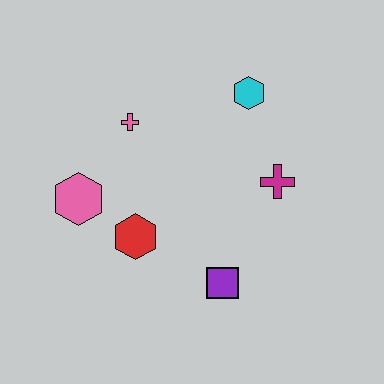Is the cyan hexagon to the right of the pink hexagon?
Yes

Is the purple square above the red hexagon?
No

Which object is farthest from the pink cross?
The purple square is farthest from the pink cross.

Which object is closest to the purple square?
The red hexagon is closest to the purple square.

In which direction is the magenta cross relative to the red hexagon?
The magenta cross is to the right of the red hexagon.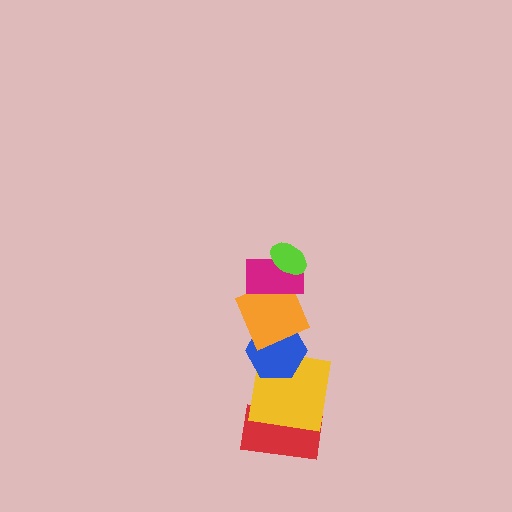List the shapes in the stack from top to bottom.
From top to bottom: the lime ellipse, the magenta rectangle, the orange square, the blue hexagon, the yellow square, the red rectangle.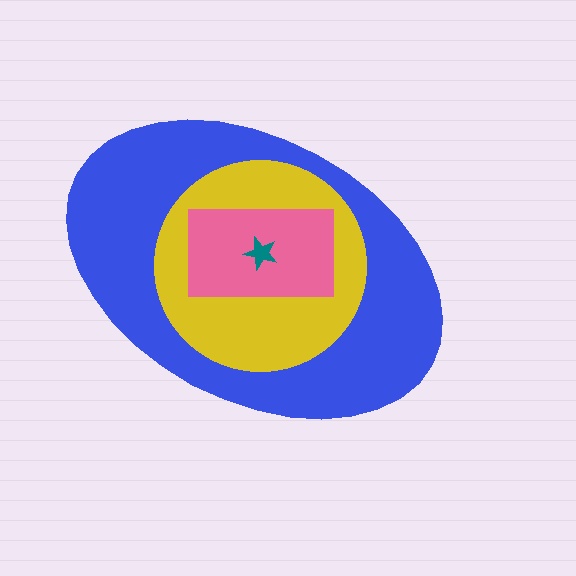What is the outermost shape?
The blue ellipse.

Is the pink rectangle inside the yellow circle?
Yes.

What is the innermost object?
The teal star.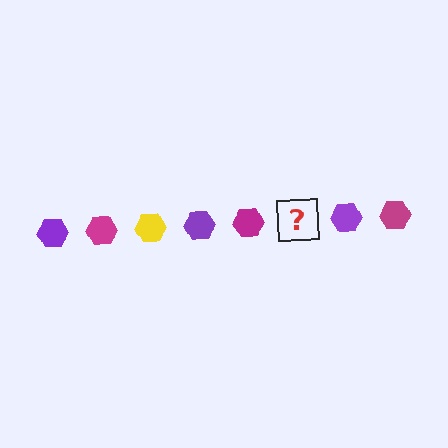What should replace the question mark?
The question mark should be replaced with a yellow hexagon.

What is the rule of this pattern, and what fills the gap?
The rule is that the pattern cycles through purple, magenta, yellow hexagons. The gap should be filled with a yellow hexagon.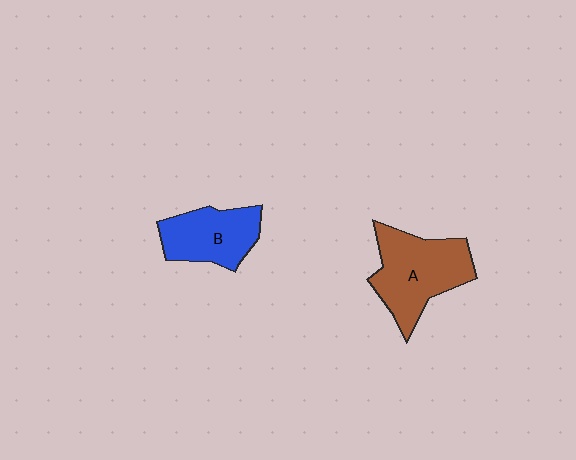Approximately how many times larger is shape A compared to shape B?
Approximately 1.3 times.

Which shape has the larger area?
Shape A (brown).